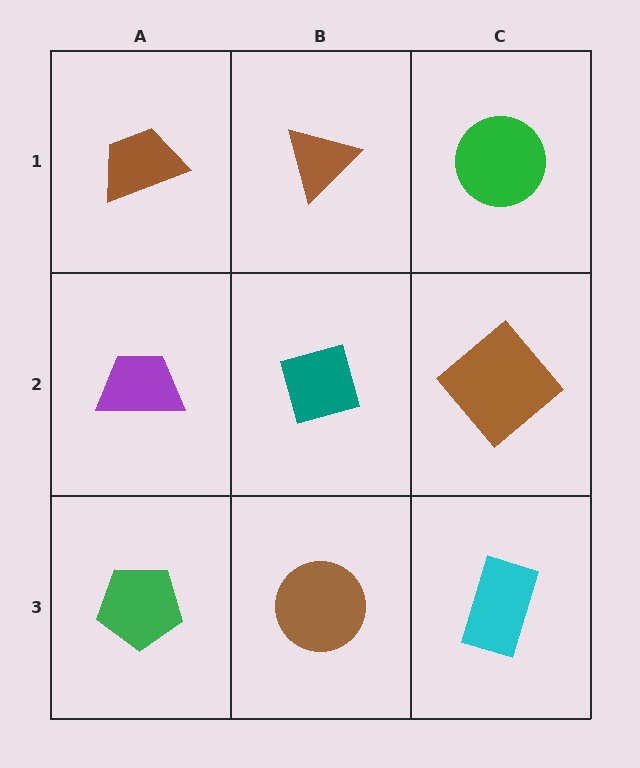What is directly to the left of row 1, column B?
A brown trapezoid.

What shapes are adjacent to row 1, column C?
A brown diamond (row 2, column C), a brown triangle (row 1, column B).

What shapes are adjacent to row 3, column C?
A brown diamond (row 2, column C), a brown circle (row 3, column B).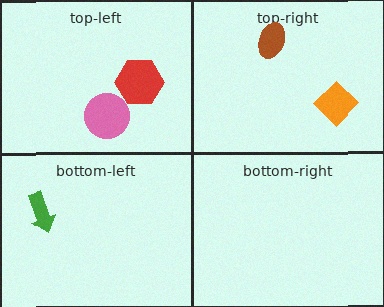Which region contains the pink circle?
The top-left region.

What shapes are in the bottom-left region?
The green arrow.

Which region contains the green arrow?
The bottom-left region.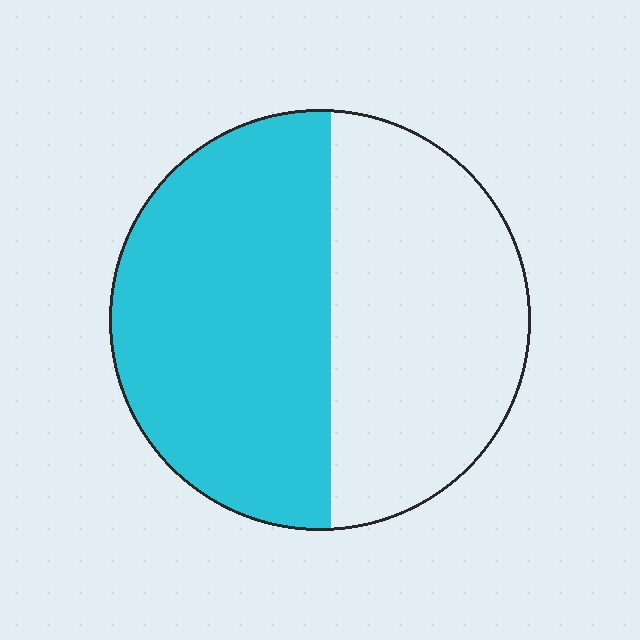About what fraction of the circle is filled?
About one half (1/2).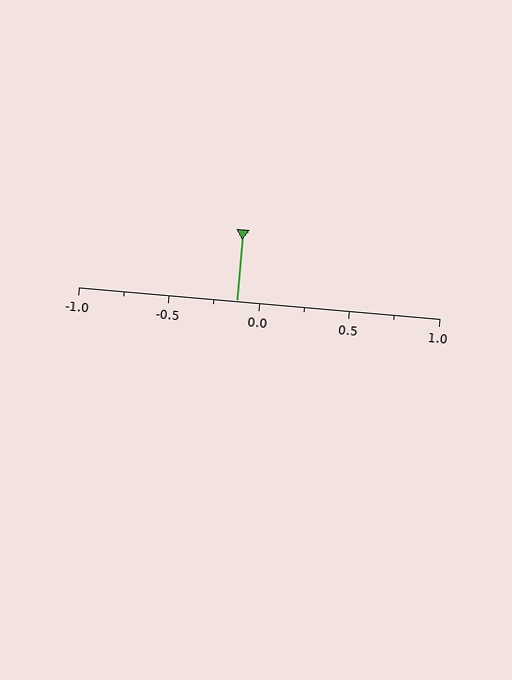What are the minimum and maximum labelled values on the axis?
The axis runs from -1.0 to 1.0.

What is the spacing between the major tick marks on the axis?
The major ticks are spaced 0.5 apart.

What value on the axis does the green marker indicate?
The marker indicates approximately -0.12.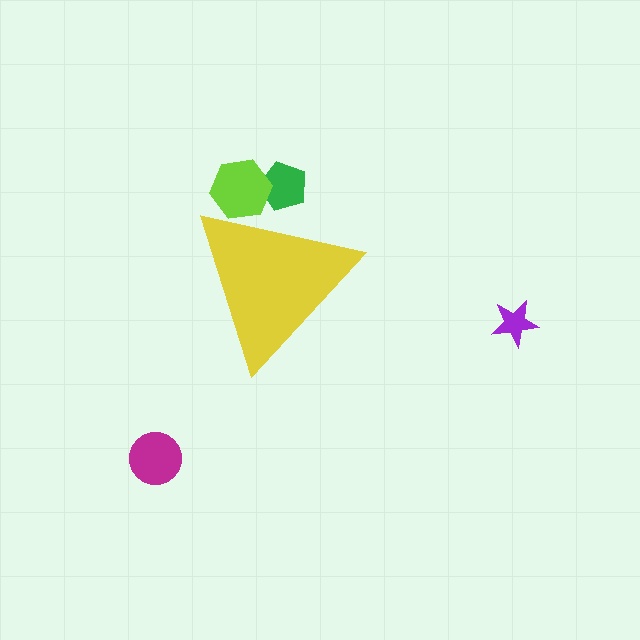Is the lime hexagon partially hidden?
Yes, the lime hexagon is partially hidden behind the yellow triangle.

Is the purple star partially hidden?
No, the purple star is fully visible.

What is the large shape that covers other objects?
A yellow triangle.